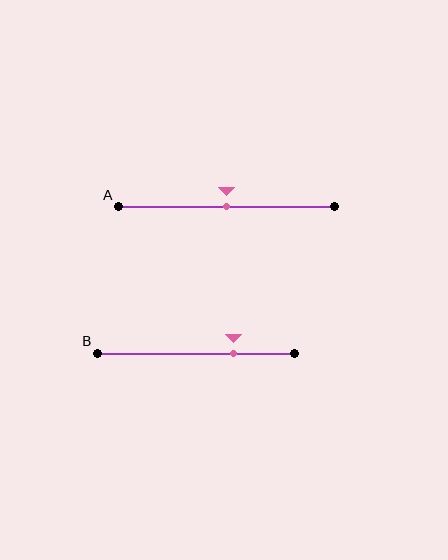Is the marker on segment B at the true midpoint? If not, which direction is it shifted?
No, the marker on segment B is shifted to the right by about 19% of the segment length.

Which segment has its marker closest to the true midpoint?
Segment A has its marker closest to the true midpoint.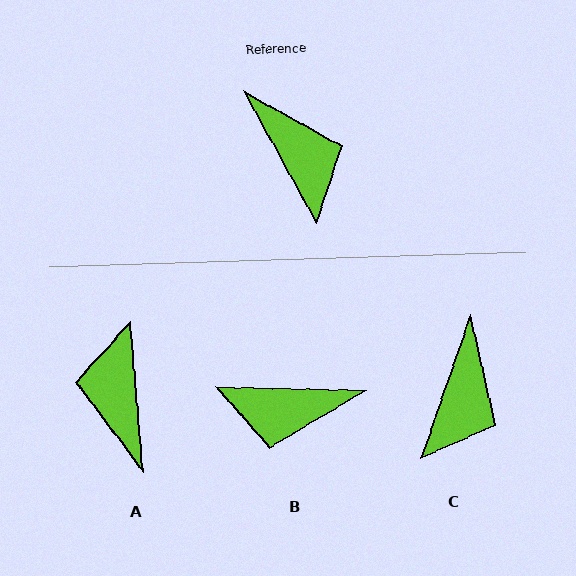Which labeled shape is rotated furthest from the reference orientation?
A, about 156 degrees away.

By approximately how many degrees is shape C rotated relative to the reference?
Approximately 48 degrees clockwise.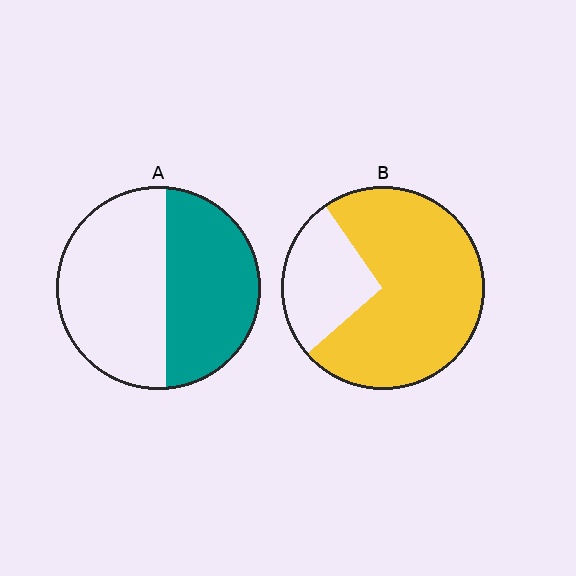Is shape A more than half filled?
No.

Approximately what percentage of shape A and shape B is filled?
A is approximately 45% and B is approximately 75%.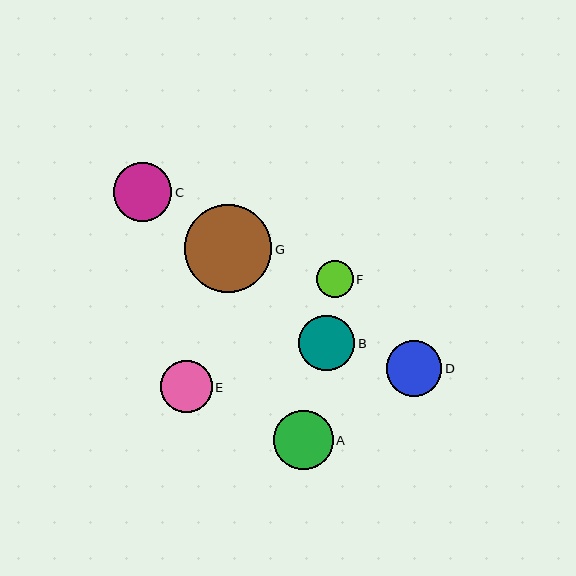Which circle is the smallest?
Circle F is the smallest with a size of approximately 36 pixels.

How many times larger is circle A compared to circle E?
Circle A is approximately 1.1 times the size of circle E.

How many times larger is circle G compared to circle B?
Circle G is approximately 1.6 times the size of circle B.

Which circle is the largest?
Circle G is the largest with a size of approximately 88 pixels.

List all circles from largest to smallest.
From largest to smallest: G, A, C, B, D, E, F.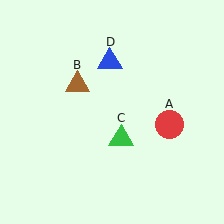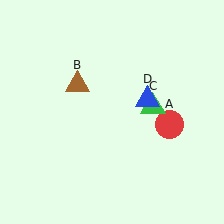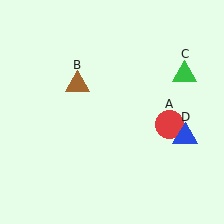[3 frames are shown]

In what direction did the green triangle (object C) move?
The green triangle (object C) moved up and to the right.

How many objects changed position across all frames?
2 objects changed position: green triangle (object C), blue triangle (object D).